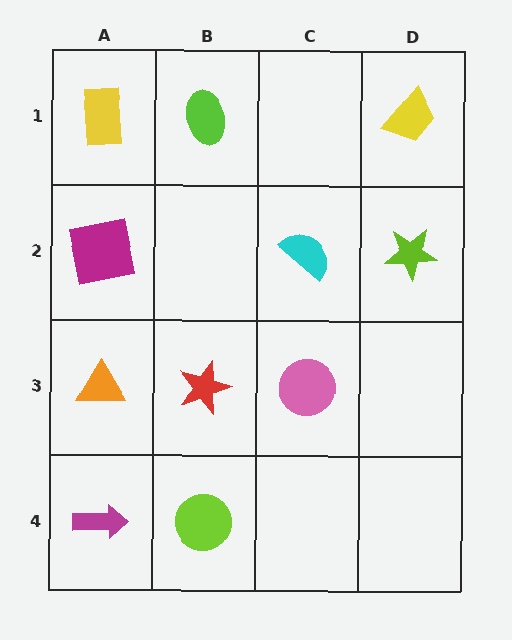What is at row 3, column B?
A red star.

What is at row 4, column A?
A magenta arrow.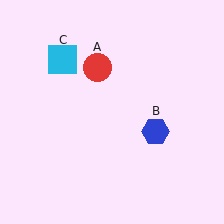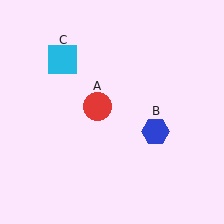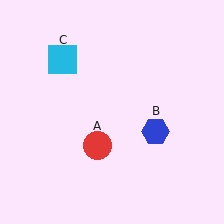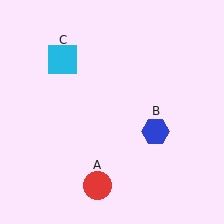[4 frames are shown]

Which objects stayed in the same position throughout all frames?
Blue hexagon (object B) and cyan square (object C) remained stationary.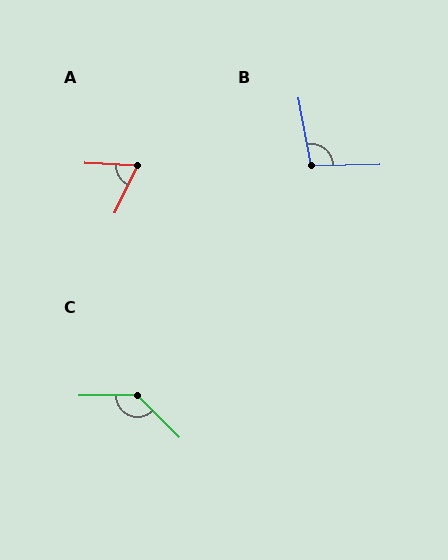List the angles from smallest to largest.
A (67°), B (99°), C (134°).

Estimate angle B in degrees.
Approximately 99 degrees.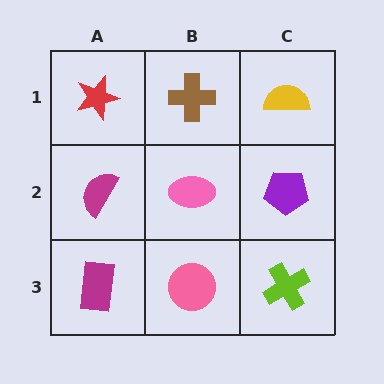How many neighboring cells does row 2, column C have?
3.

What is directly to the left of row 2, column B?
A magenta semicircle.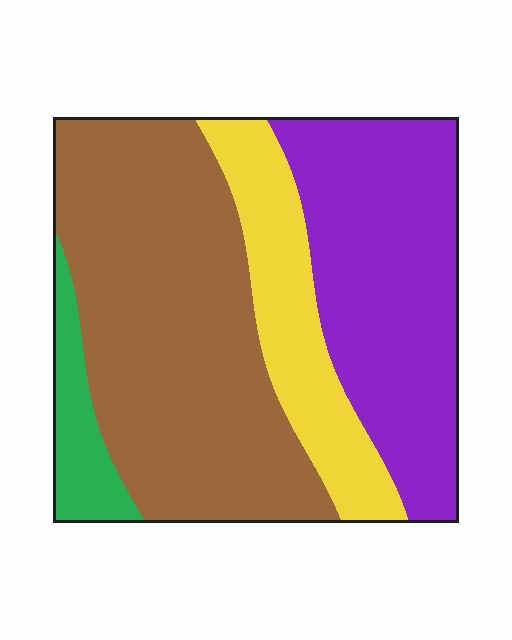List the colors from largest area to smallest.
From largest to smallest: brown, purple, yellow, green.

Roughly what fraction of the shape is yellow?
Yellow covers about 15% of the shape.